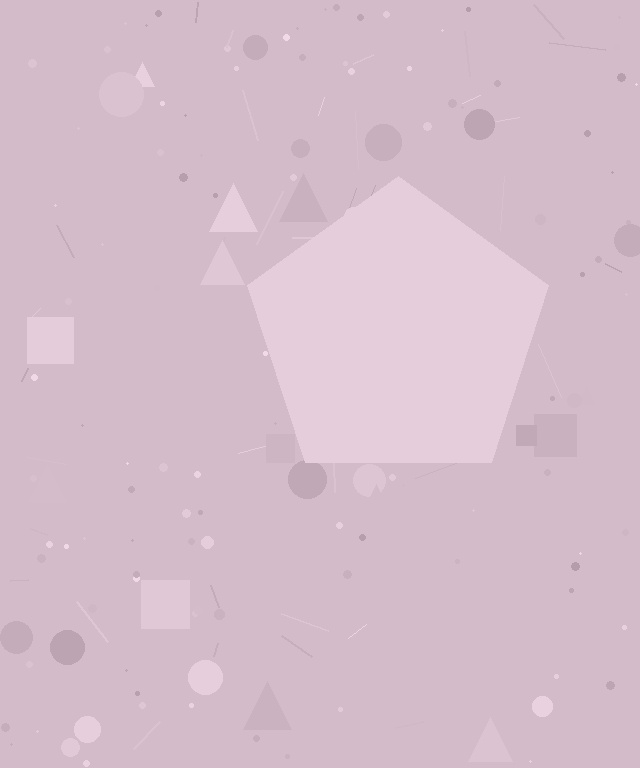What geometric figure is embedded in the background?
A pentagon is embedded in the background.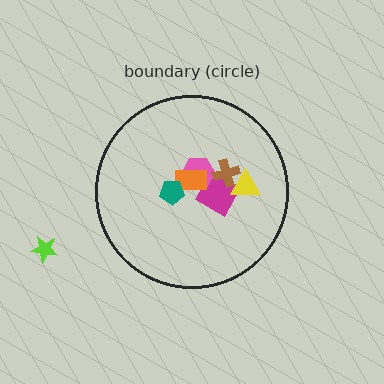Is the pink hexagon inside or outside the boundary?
Inside.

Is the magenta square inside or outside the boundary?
Inside.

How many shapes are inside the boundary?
6 inside, 1 outside.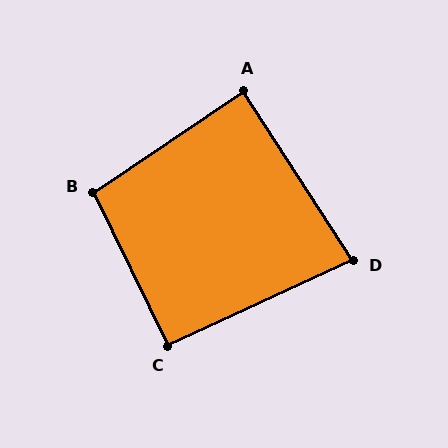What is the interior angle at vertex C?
Approximately 91 degrees (approximately right).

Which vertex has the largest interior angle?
B, at approximately 98 degrees.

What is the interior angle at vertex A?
Approximately 89 degrees (approximately right).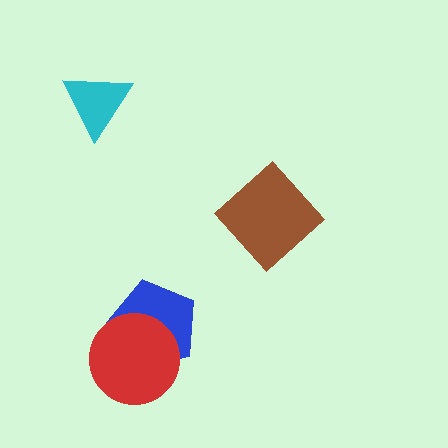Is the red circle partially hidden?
No, no other shape covers it.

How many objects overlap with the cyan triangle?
0 objects overlap with the cyan triangle.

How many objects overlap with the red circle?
1 object overlaps with the red circle.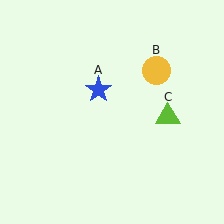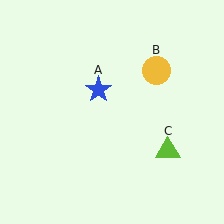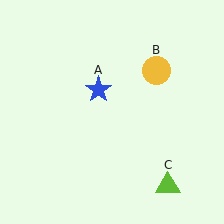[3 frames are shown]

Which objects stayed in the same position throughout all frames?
Blue star (object A) and yellow circle (object B) remained stationary.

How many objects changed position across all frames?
1 object changed position: lime triangle (object C).